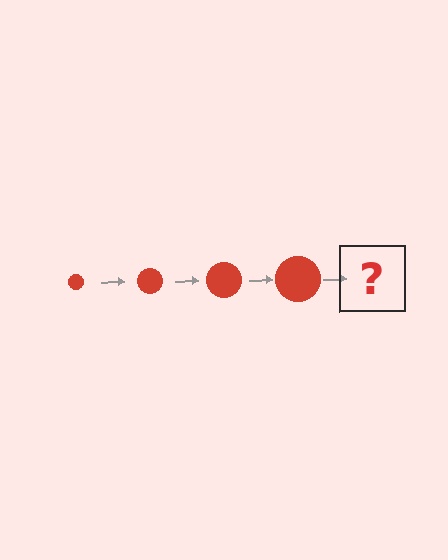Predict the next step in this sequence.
The next step is a red circle, larger than the previous one.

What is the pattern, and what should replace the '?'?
The pattern is that the circle gets progressively larger each step. The '?' should be a red circle, larger than the previous one.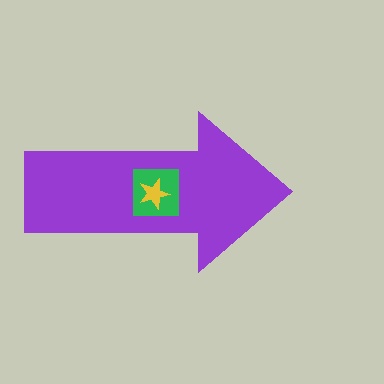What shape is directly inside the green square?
The yellow star.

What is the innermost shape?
The yellow star.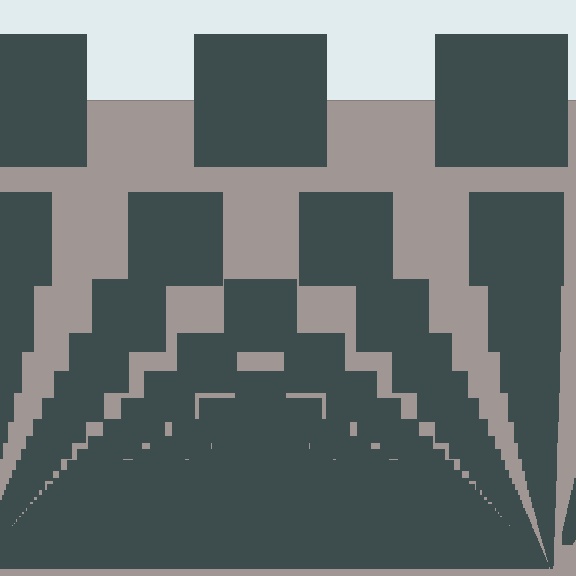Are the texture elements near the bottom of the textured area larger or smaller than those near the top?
Smaller. The gradient is inverted — elements near the bottom are smaller and denser.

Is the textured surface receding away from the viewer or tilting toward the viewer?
The surface appears to tilt toward the viewer. Texture elements get larger and sparser toward the top.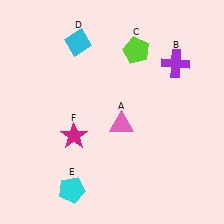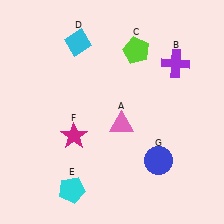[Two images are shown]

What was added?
A blue circle (G) was added in Image 2.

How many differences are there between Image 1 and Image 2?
There is 1 difference between the two images.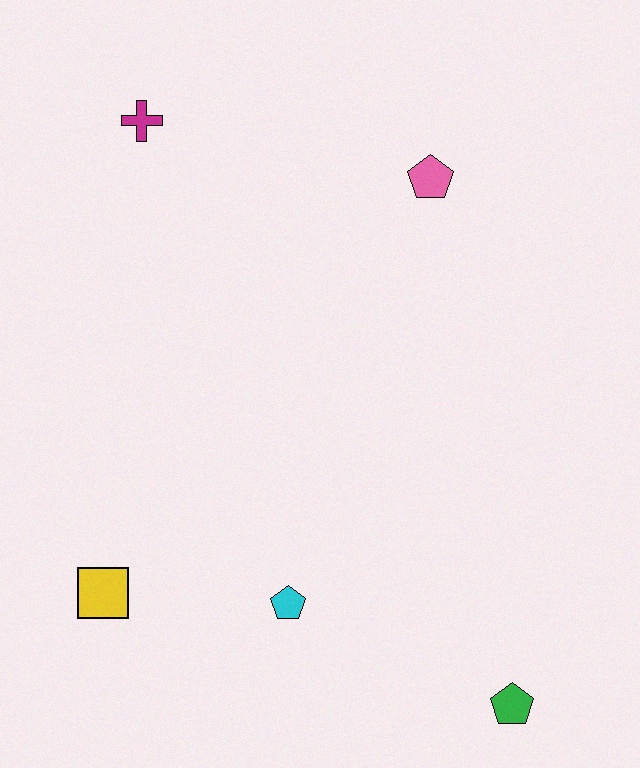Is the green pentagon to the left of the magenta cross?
No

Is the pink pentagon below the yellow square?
No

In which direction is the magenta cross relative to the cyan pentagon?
The magenta cross is above the cyan pentagon.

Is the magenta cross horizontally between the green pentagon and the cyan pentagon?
No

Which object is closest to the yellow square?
The cyan pentagon is closest to the yellow square.